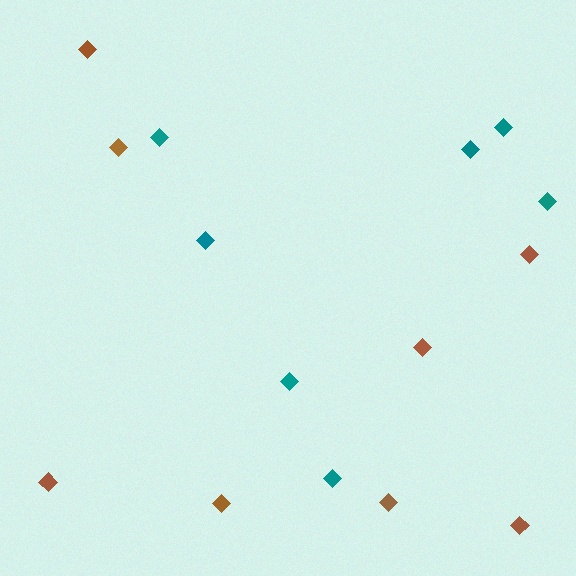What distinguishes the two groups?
There are 2 groups: one group of brown diamonds (8) and one group of teal diamonds (7).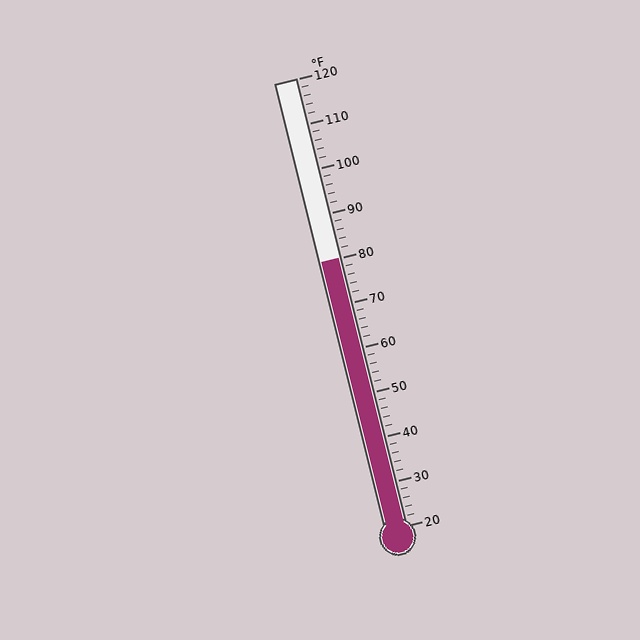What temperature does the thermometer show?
The thermometer shows approximately 80°F.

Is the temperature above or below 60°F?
The temperature is above 60°F.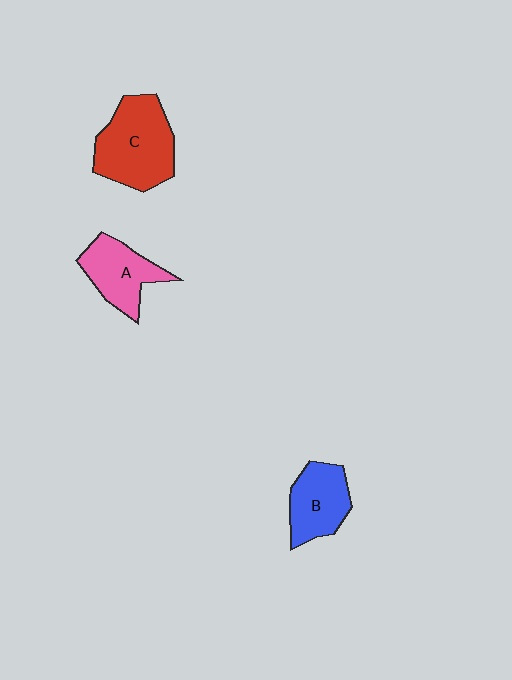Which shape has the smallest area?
Shape B (blue).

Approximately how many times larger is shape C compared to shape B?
Approximately 1.5 times.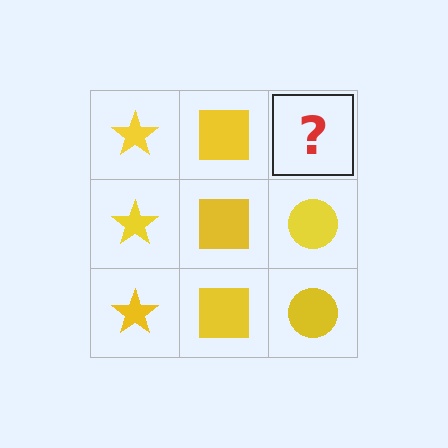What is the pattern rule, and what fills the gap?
The rule is that each column has a consistent shape. The gap should be filled with a yellow circle.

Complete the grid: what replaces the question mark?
The question mark should be replaced with a yellow circle.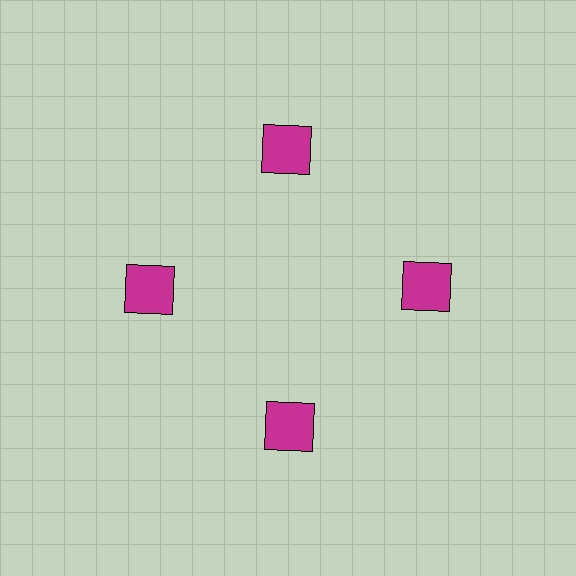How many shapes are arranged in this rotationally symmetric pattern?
There are 4 shapes, arranged in 4 groups of 1.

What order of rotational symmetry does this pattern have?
This pattern has 4-fold rotational symmetry.